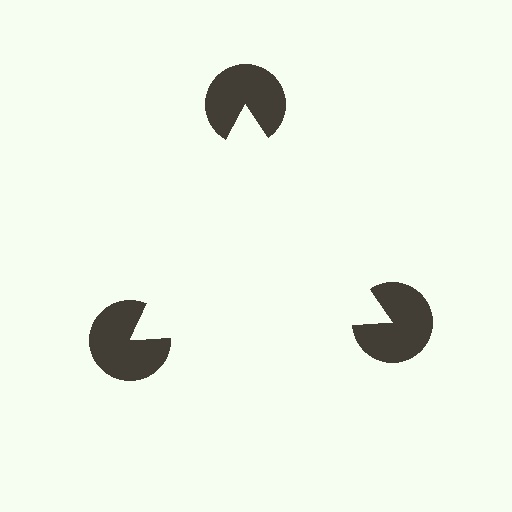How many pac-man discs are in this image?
There are 3 — one at each vertex of the illusory triangle.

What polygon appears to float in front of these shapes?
An illusory triangle — its edges are inferred from the aligned wedge cuts in the pac-man discs, not physically drawn.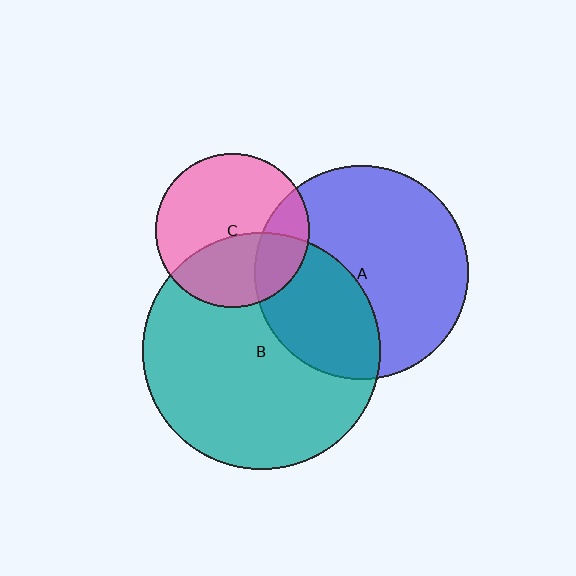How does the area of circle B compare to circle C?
Approximately 2.4 times.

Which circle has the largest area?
Circle B (teal).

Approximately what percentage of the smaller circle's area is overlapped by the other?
Approximately 20%.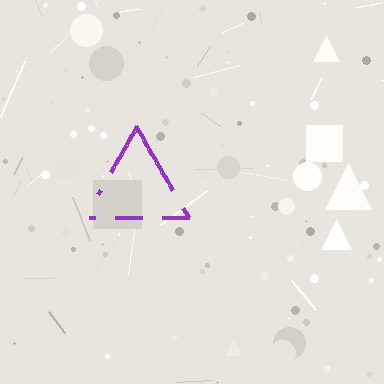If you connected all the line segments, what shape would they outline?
They would outline a triangle.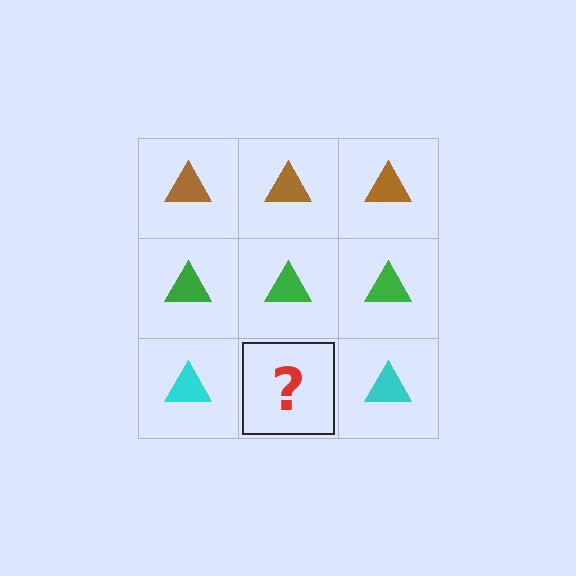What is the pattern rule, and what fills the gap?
The rule is that each row has a consistent color. The gap should be filled with a cyan triangle.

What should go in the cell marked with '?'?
The missing cell should contain a cyan triangle.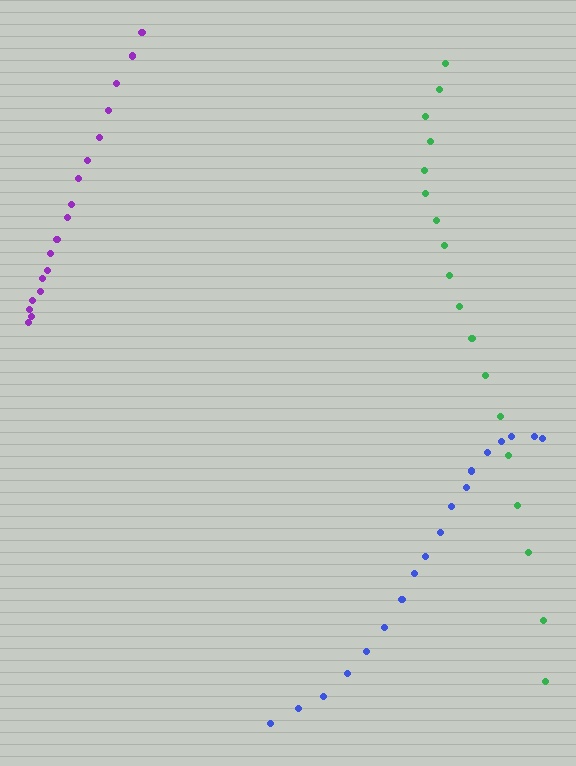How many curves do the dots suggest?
There are 3 distinct paths.